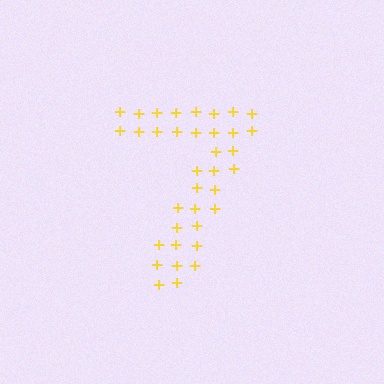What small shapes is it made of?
It is made of small plus signs.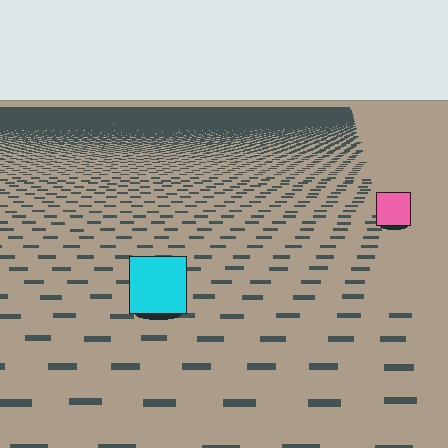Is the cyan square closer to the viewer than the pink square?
Yes. The cyan square is closer — you can tell from the texture gradient: the ground texture is coarser near it.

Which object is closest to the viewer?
The cyan square is closest. The texture marks near it are larger and more spread out.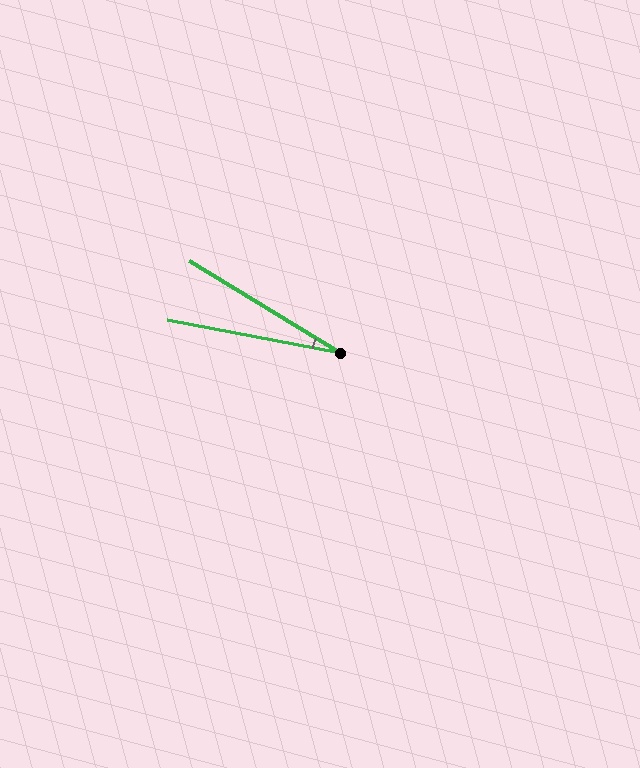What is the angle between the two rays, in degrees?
Approximately 21 degrees.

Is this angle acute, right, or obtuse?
It is acute.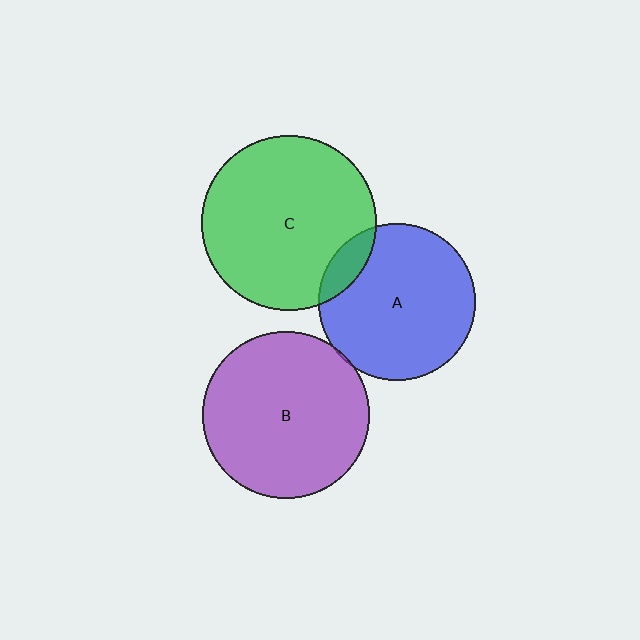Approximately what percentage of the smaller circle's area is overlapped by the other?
Approximately 5%.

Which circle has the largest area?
Circle C (green).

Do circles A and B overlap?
Yes.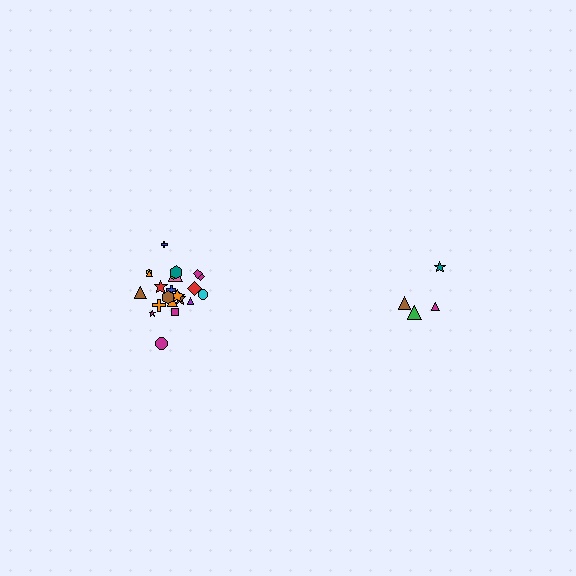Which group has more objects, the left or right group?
The left group.